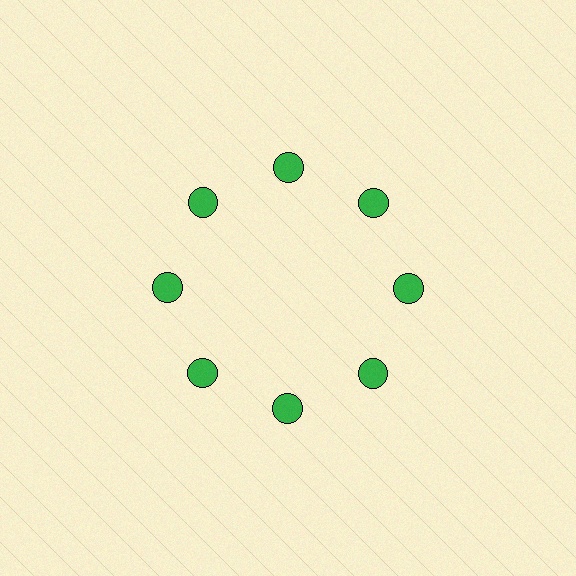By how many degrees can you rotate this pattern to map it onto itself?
The pattern maps onto itself every 45 degrees of rotation.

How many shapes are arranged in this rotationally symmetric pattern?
There are 8 shapes, arranged in 8 groups of 1.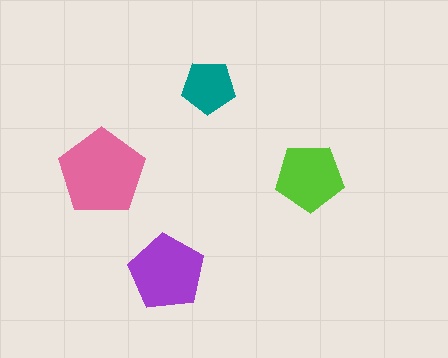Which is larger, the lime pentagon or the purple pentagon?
The purple one.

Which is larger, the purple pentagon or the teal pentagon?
The purple one.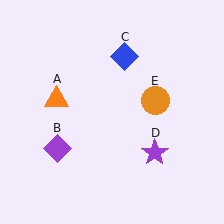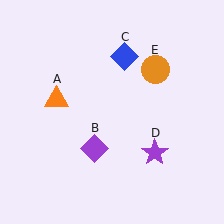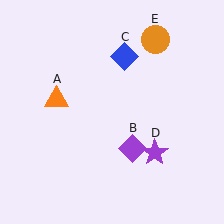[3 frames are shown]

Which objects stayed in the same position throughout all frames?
Orange triangle (object A) and blue diamond (object C) and purple star (object D) remained stationary.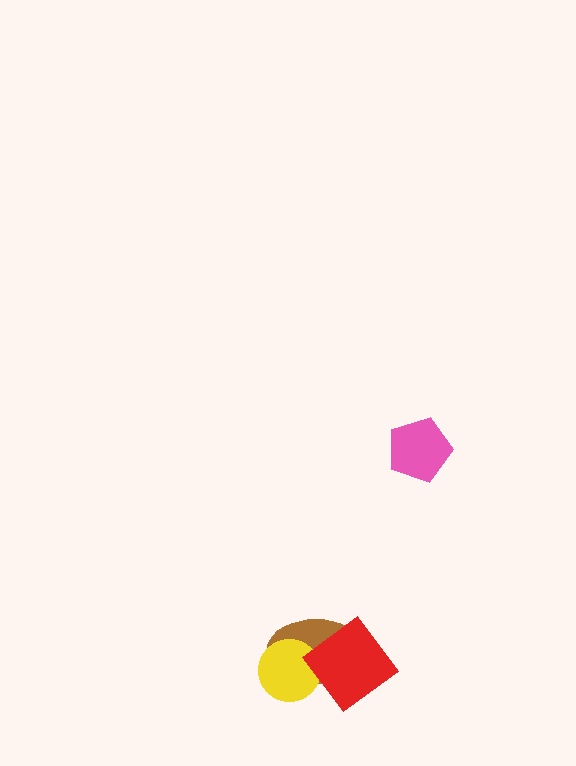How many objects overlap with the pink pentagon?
0 objects overlap with the pink pentagon.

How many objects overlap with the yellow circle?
1 object overlaps with the yellow circle.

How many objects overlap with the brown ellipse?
2 objects overlap with the brown ellipse.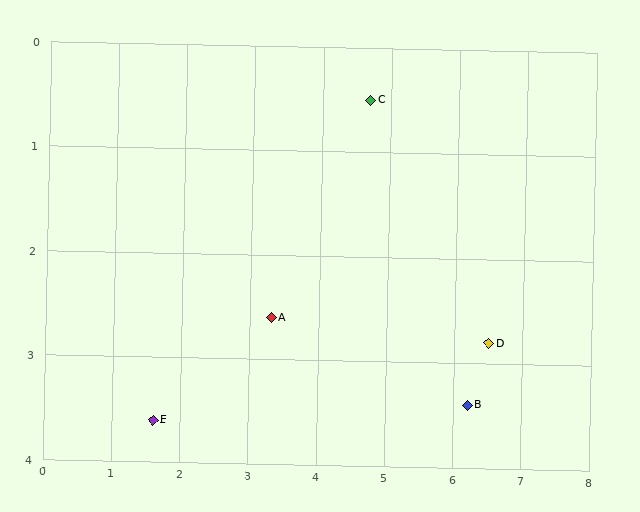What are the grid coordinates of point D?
Point D is at approximately (6.5, 2.8).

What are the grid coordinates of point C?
Point C is at approximately (4.7, 0.5).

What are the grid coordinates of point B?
Point B is at approximately (6.2, 3.4).